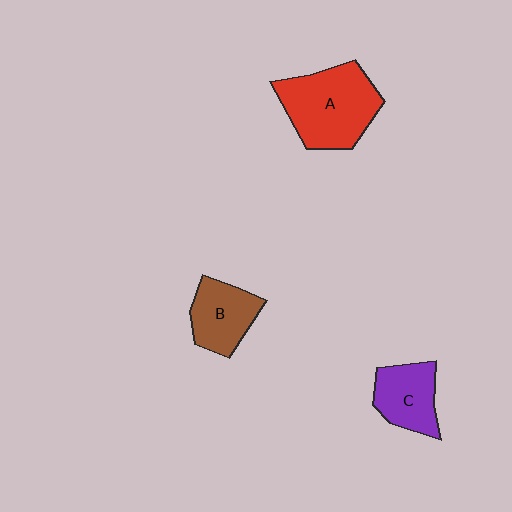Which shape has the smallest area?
Shape C (purple).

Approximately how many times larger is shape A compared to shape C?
Approximately 1.7 times.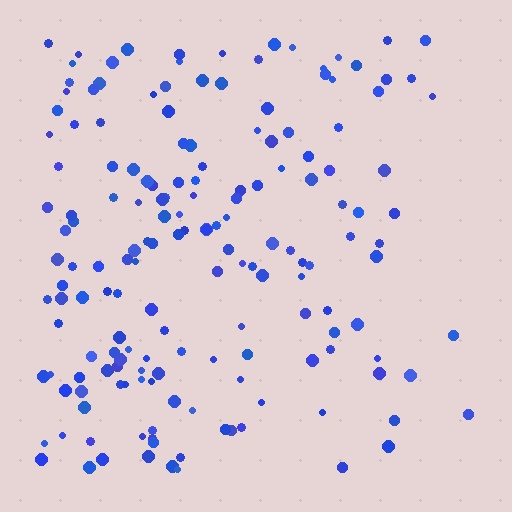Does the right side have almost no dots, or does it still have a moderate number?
Still a moderate number, just noticeably fewer than the left.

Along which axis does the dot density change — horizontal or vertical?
Horizontal.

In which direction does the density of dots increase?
From right to left, with the left side densest.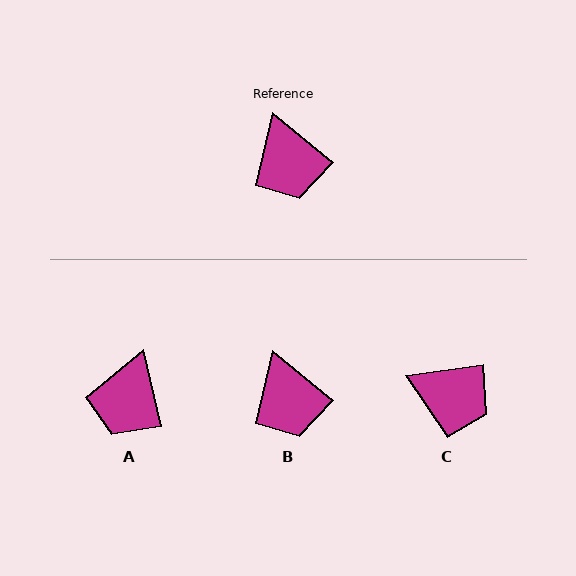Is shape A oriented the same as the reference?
No, it is off by about 38 degrees.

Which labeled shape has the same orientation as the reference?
B.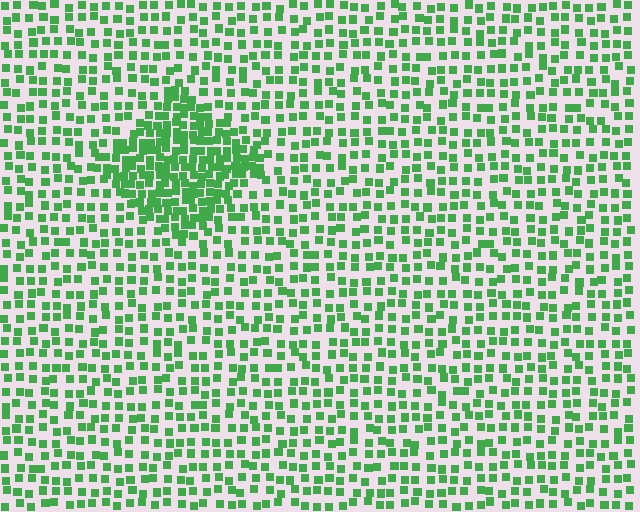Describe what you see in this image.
The image contains small green elements arranged at two different densities. A diamond-shaped region is visible where the elements are more densely packed than the surrounding area.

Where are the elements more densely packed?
The elements are more densely packed inside the diamond boundary.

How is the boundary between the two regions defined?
The boundary is defined by a change in element density (approximately 2.1x ratio). All elements are the same color, size, and shape.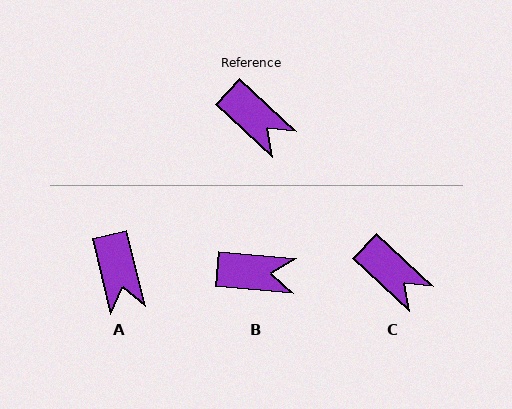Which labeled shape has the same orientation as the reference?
C.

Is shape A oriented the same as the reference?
No, it is off by about 33 degrees.